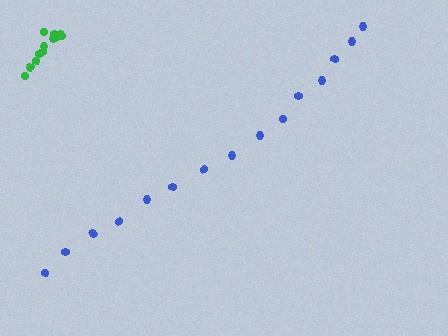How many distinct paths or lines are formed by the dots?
There are 2 distinct paths.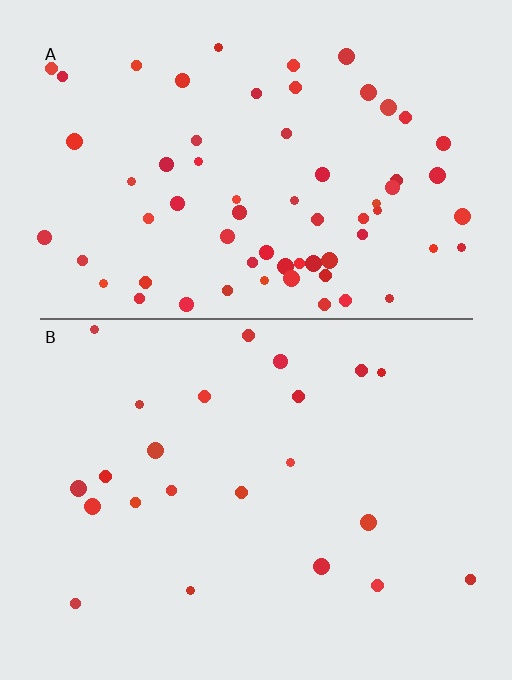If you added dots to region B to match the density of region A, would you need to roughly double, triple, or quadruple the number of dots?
Approximately triple.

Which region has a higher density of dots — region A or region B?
A (the top).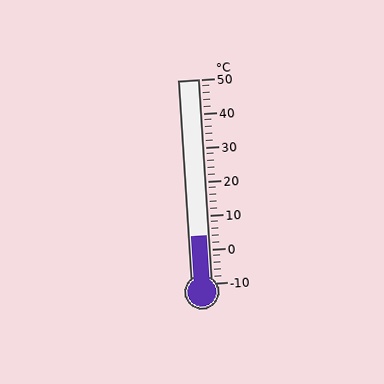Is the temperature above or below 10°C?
The temperature is below 10°C.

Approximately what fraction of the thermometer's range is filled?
The thermometer is filled to approximately 25% of its range.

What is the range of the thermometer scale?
The thermometer scale ranges from -10°C to 50°C.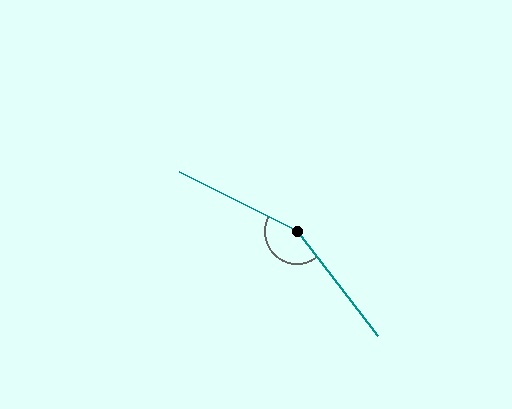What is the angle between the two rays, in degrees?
Approximately 154 degrees.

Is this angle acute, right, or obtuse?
It is obtuse.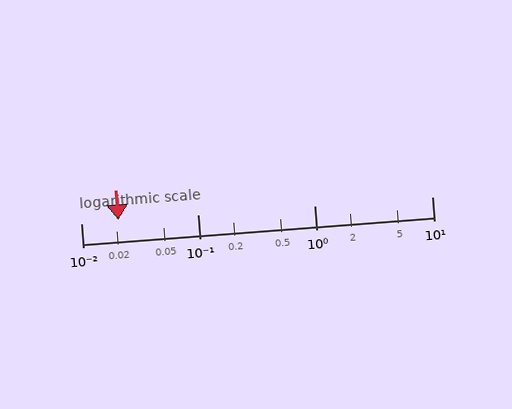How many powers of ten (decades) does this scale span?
The scale spans 3 decades, from 0.01 to 10.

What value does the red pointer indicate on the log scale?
The pointer indicates approximately 0.021.